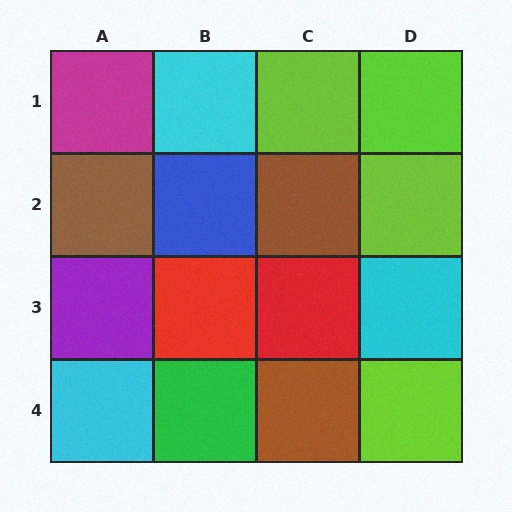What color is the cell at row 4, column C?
Brown.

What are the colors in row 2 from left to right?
Brown, blue, brown, lime.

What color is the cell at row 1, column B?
Cyan.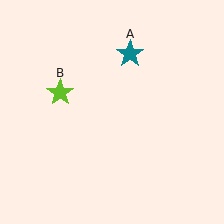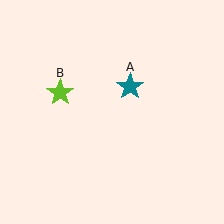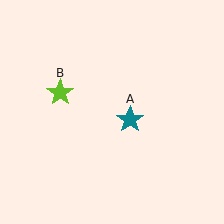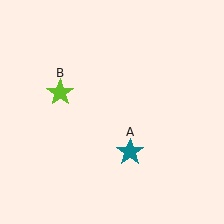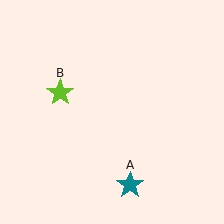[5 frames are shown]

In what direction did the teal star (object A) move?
The teal star (object A) moved down.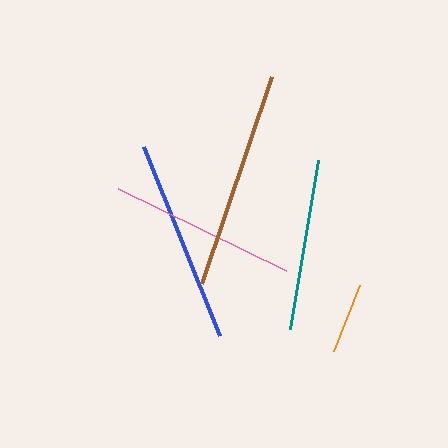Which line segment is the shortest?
The orange line is the shortest at approximately 71 pixels.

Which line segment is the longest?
The brown line is the longest at approximately 219 pixels.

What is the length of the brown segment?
The brown segment is approximately 219 pixels long.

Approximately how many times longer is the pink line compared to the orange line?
The pink line is approximately 2.6 times the length of the orange line.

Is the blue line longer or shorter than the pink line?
The blue line is longer than the pink line.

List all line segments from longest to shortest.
From longest to shortest: brown, blue, pink, teal, orange.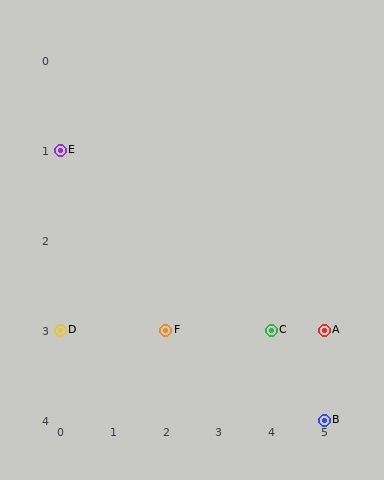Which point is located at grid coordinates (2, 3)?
Point F is at (2, 3).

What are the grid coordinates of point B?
Point B is at grid coordinates (5, 4).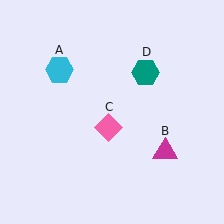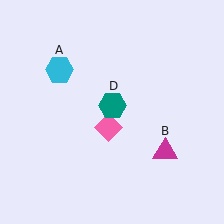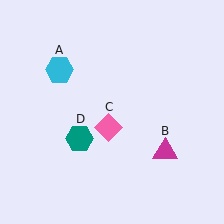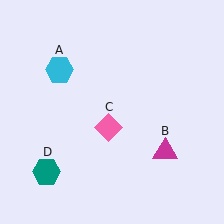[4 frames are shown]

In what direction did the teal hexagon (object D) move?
The teal hexagon (object D) moved down and to the left.